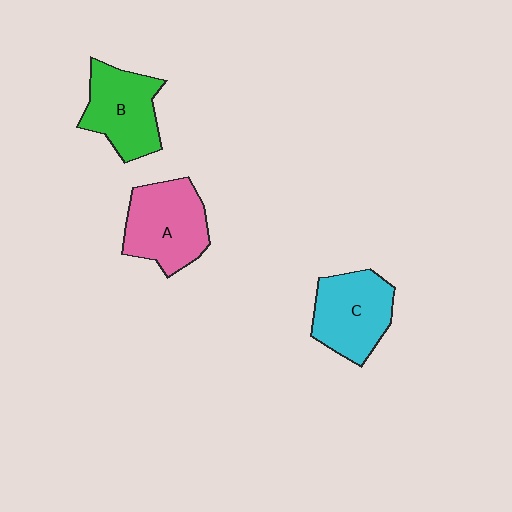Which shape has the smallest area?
Shape B (green).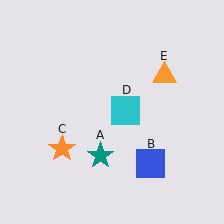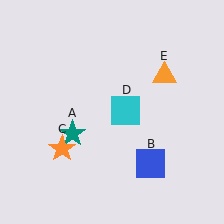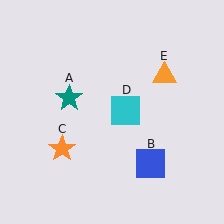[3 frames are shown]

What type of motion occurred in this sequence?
The teal star (object A) rotated clockwise around the center of the scene.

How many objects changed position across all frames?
1 object changed position: teal star (object A).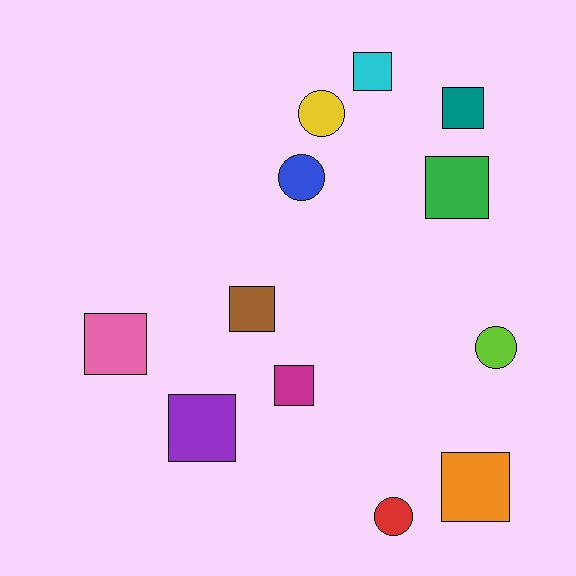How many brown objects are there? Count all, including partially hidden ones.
There is 1 brown object.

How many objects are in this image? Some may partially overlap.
There are 12 objects.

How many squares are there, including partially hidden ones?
There are 8 squares.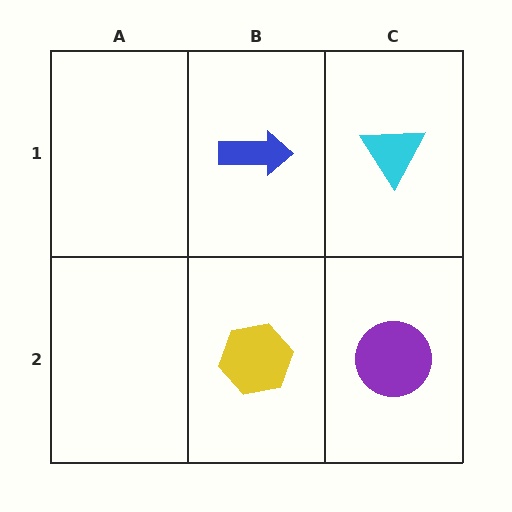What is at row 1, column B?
A blue arrow.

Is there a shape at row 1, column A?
No, that cell is empty.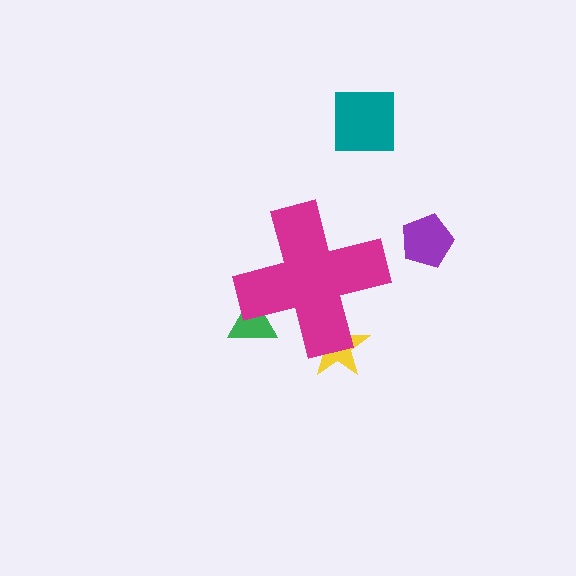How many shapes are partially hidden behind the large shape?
2 shapes are partially hidden.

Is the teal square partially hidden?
No, the teal square is fully visible.